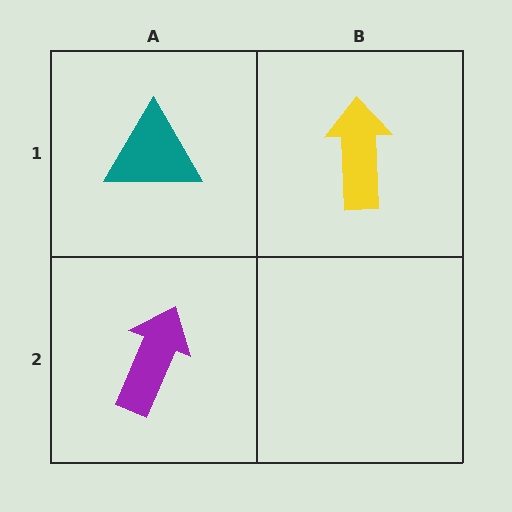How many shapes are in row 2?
1 shape.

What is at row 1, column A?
A teal triangle.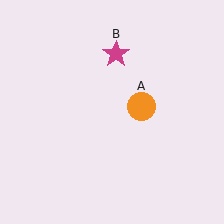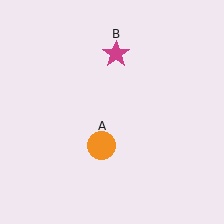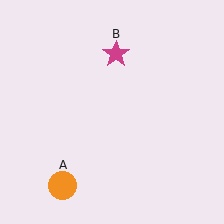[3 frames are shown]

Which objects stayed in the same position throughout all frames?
Magenta star (object B) remained stationary.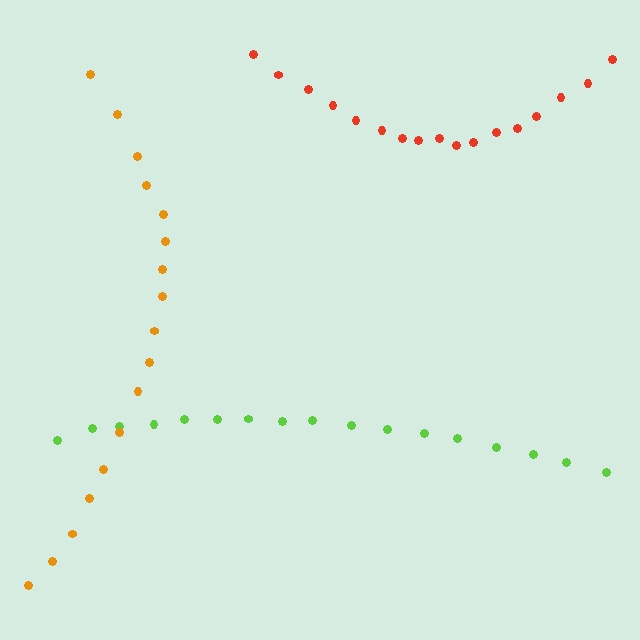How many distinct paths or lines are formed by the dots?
There are 3 distinct paths.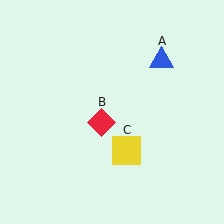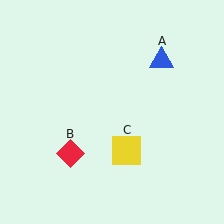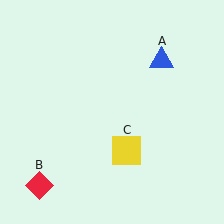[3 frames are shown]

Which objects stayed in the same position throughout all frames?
Blue triangle (object A) and yellow square (object C) remained stationary.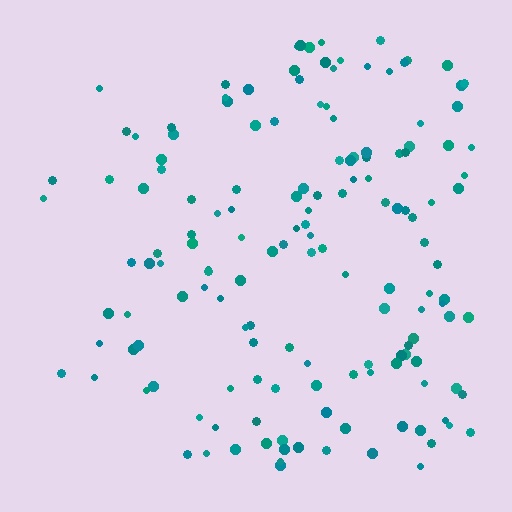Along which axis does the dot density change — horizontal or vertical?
Horizontal.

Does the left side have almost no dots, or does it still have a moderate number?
Still a moderate number, just noticeably fewer than the right.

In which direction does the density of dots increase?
From left to right, with the right side densest.